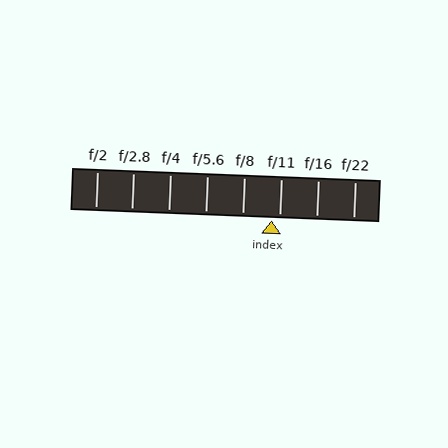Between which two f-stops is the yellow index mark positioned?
The index mark is between f/8 and f/11.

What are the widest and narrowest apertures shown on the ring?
The widest aperture shown is f/2 and the narrowest is f/22.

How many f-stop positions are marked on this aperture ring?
There are 8 f-stop positions marked.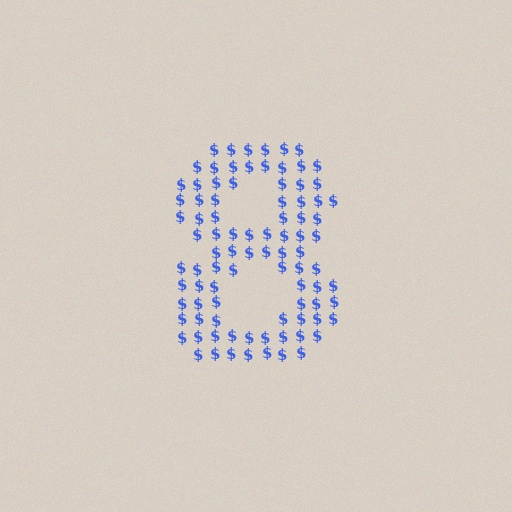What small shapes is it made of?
It is made of small dollar signs.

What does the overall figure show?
The overall figure shows the digit 8.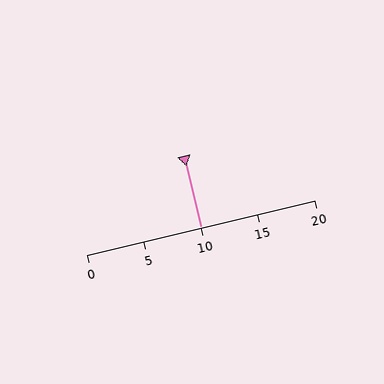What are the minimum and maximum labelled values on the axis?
The axis runs from 0 to 20.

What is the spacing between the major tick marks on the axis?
The major ticks are spaced 5 apart.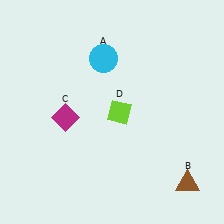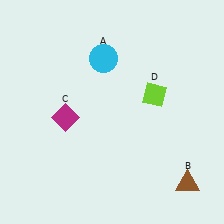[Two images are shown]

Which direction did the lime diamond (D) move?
The lime diamond (D) moved right.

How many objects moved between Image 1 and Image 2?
1 object moved between the two images.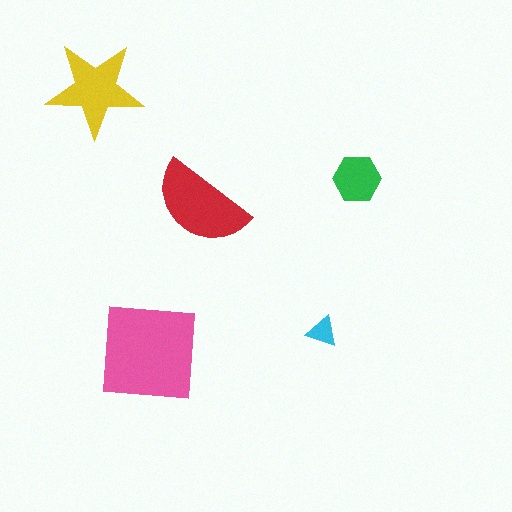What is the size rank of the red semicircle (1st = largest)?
2nd.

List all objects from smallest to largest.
The cyan triangle, the green hexagon, the yellow star, the red semicircle, the pink square.